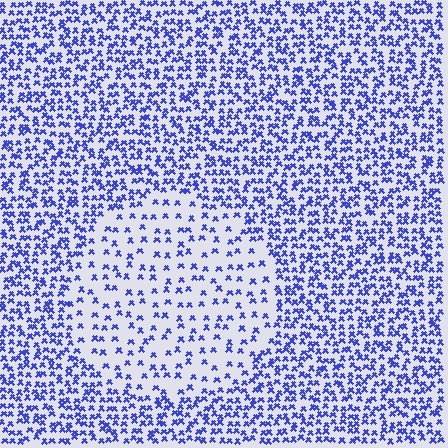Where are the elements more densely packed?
The elements are more densely packed outside the circle boundary.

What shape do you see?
I see a circle.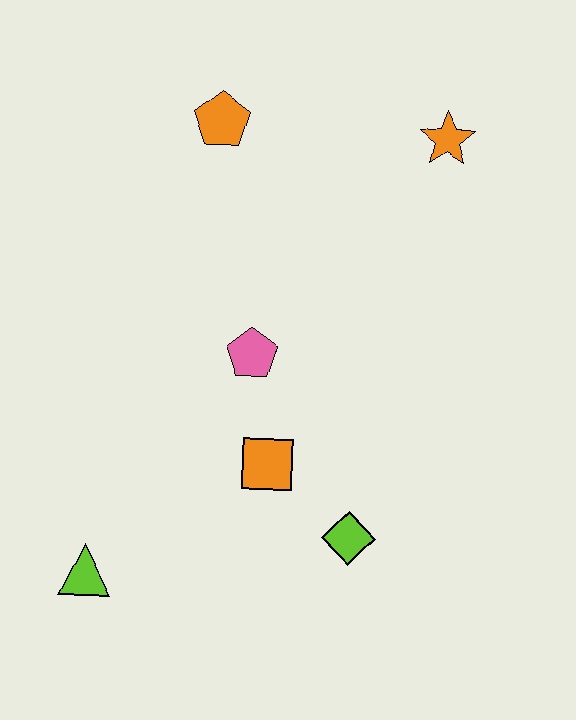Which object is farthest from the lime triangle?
The orange star is farthest from the lime triangle.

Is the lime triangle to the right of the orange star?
No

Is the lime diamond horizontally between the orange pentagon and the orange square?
No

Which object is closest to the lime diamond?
The orange square is closest to the lime diamond.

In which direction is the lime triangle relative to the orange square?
The lime triangle is to the left of the orange square.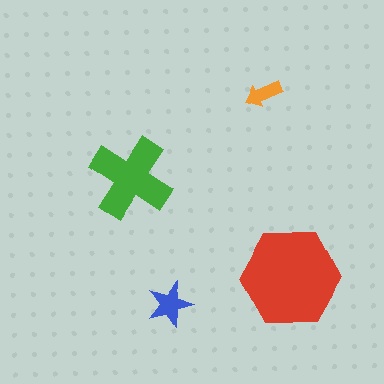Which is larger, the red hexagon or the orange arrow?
The red hexagon.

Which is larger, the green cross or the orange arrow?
The green cross.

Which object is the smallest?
The orange arrow.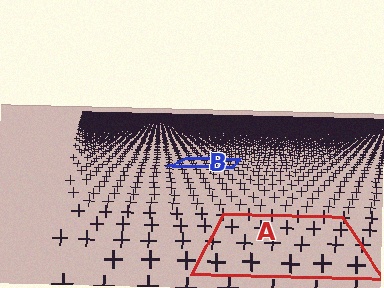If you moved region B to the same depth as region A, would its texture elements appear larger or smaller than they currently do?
They would appear larger. At a closer depth, the same texture elements are projected at a bigger on-screen size.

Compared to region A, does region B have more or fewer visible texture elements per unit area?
Region B has more texture elements per unit area — they are packed more densely because it is farther away.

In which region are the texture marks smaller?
The texture marks are smaller in region B, because it is farther away.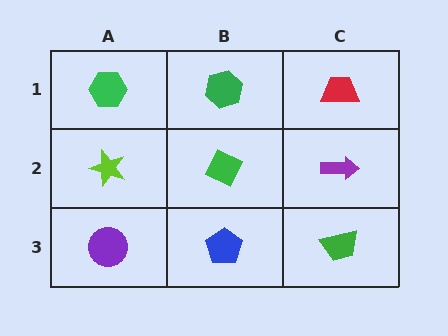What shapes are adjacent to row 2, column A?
A green hexagon (row 1, column A), a purple circle (row 3, column A), a green diamond (row 2, column B).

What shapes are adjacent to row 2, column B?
A green hexagon (row 1, column B), a blue pentagon (row 3, column B), a lime star (row 2, column A), a purple arrow (row 2, column C).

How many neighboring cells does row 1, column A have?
2.